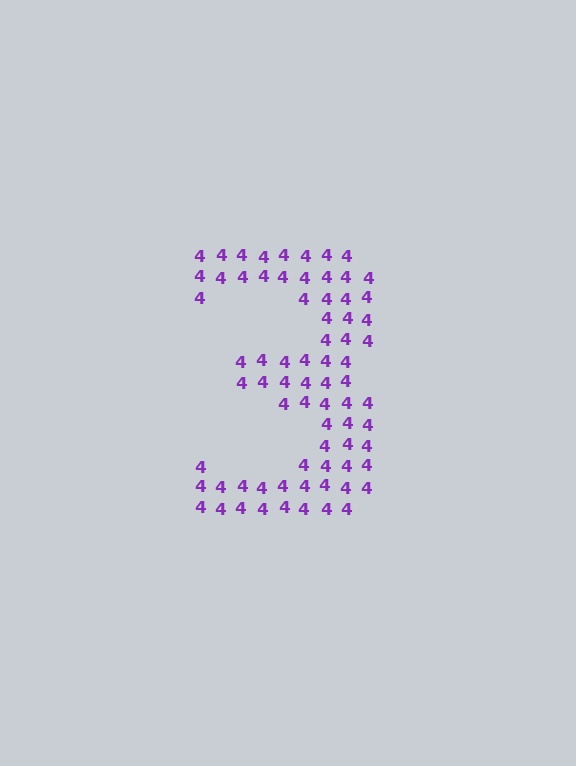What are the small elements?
The small elements are digit 4's.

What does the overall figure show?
The overall figure shows the digit 3.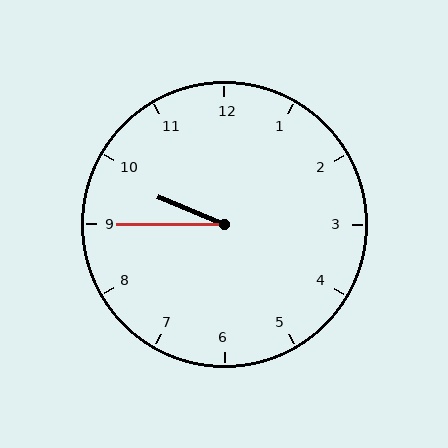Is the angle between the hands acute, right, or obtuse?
It is acute.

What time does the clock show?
9:45.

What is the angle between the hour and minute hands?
Approximately 22 degrees.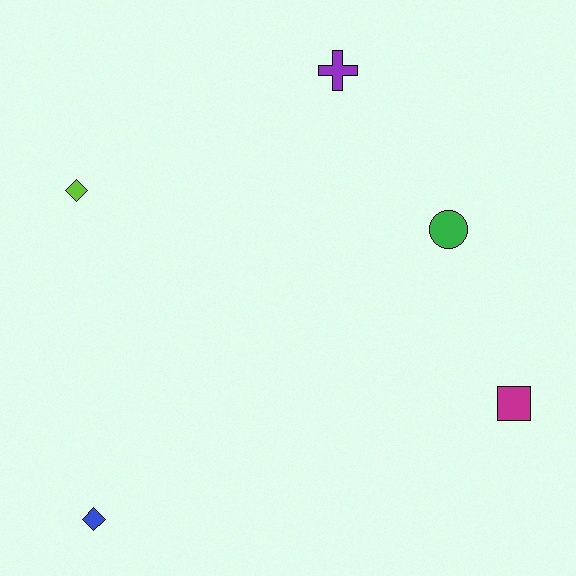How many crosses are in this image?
There is 1 cross.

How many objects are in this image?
There are 5 objects.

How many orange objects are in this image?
There are no orange objects.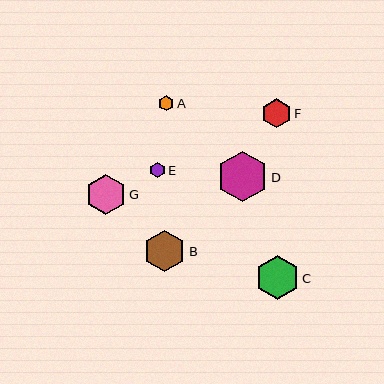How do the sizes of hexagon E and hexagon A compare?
Hexagon E and hexagon A are approximately the same size.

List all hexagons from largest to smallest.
From largest to smallest: D, C, B, G, F, E, A.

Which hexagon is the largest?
Hexagon D is the largest with a size of approximately 51 pixels.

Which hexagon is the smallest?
Hexagon A is the smallest with a size of approximately 15 pixels.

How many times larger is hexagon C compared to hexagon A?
Hexagon C is approximately 2.9 times the size of hexagon A.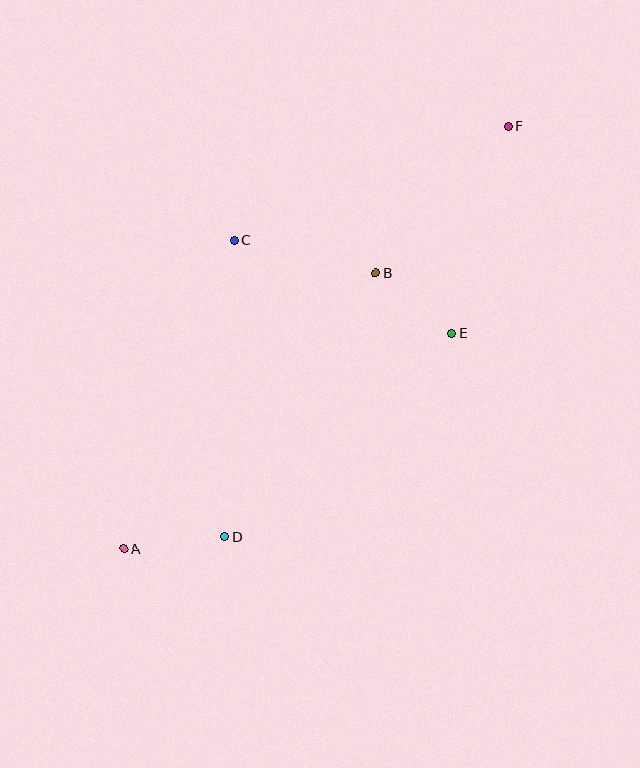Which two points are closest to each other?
Points B and E are closest to each other.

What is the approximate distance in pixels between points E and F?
The distance between E and F is approximately 214 pixels.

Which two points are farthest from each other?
Points A and F are farthest from each other.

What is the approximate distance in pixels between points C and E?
The distance between C and E is approximately 237 pixels.